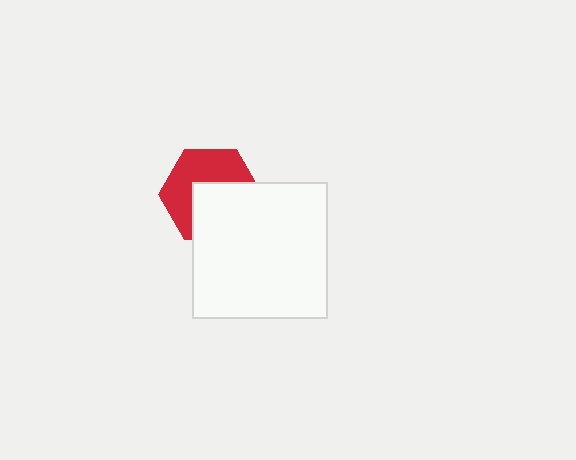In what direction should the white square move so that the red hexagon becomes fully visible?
The white square should move toward the lower-right. That is the shortest direction to clear the overlap and leave the red hexagon fully visible.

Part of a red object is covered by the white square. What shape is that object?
It is a hexagon.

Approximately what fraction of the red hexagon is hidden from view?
Roughly 49% of the red hexagon is hidden behind the white square.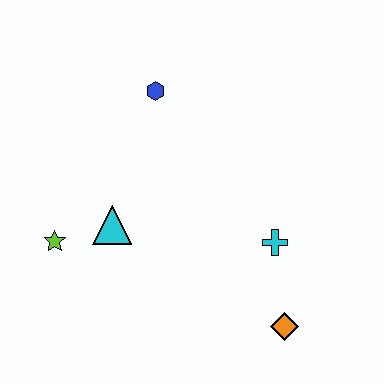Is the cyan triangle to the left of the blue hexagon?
Yes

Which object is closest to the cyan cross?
The orange diamond is closest to the cyan cross.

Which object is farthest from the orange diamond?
The blue hexagon is farthest from the orange diamond.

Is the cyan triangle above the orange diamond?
Yes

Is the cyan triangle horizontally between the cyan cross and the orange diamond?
No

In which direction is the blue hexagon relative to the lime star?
The blue hexagon is above the lime star.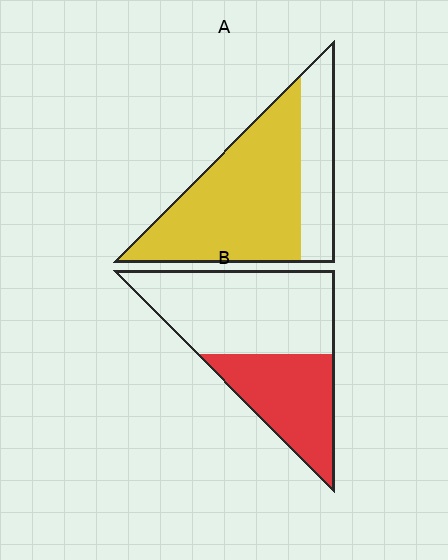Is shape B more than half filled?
No.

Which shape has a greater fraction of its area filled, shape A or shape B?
Shape A.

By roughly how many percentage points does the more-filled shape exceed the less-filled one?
By roughly 35 percentage points (A over B).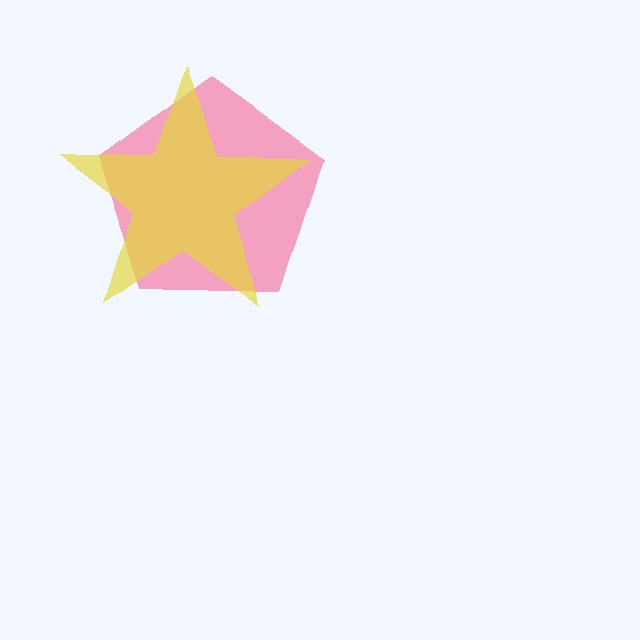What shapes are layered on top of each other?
The layered shapes are: a pink pentagon, a yellow star.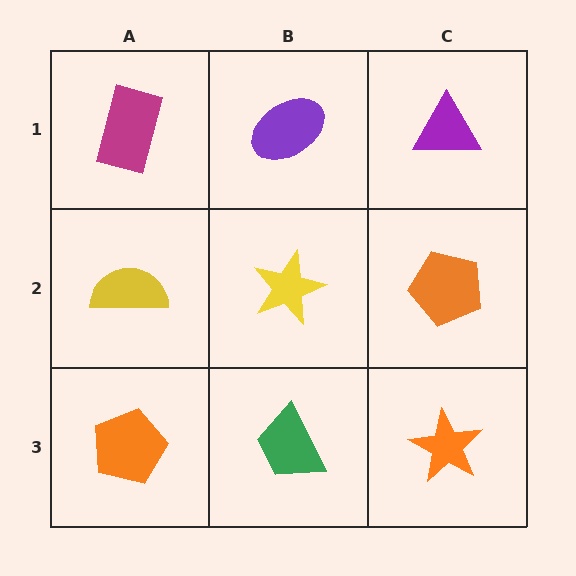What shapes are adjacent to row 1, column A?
A yellow semicircle (row 2, column A), a purple ellipse (row 1, column B).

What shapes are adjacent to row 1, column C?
An orange pentagon (row 2, column C), a purple ellipse (row 1, column B).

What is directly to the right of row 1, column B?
A purple triangle.